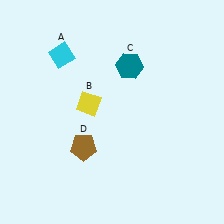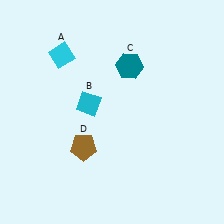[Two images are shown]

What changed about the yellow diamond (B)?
In Image 1, B is yellow. In Image 2, it changed to cyan.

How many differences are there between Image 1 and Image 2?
There is 1 difference between the two images.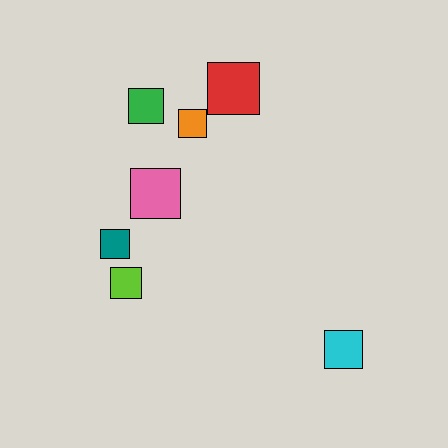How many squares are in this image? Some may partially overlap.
There are 7 squares.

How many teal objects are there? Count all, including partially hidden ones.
There is 1 teal object.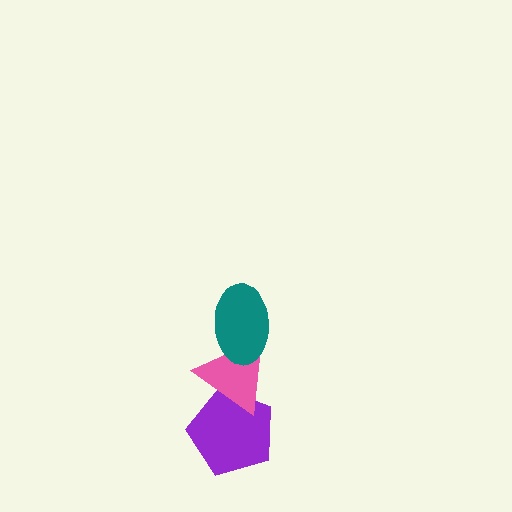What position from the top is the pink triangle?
The pink triangle is 2nd from the top.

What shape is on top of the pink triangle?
The teal ellipse is on top of the pink triangle.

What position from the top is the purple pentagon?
The purple pentagon is 3rd from the top.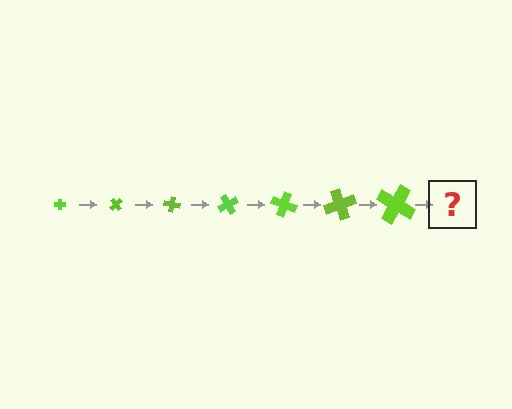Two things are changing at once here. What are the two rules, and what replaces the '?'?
The two rules are that the cross grows larger each step and it rotates 50 degrees each step. The '?' should be a cross, larger than the previous one and rotated 350 degrees from the start.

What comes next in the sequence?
The next element should be a cross, larger than the previous one and rotated 350 degrees from the start.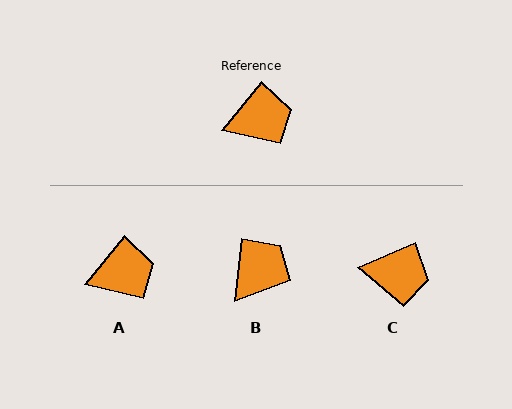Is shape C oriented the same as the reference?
No, it is off by about 27 degrees.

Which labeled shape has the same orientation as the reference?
A.